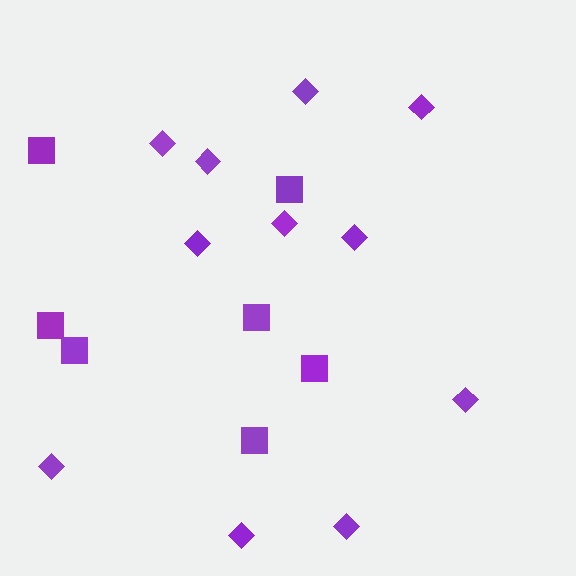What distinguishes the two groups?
There are 2 groups: one group of squares (7) and one group of diamonds (11).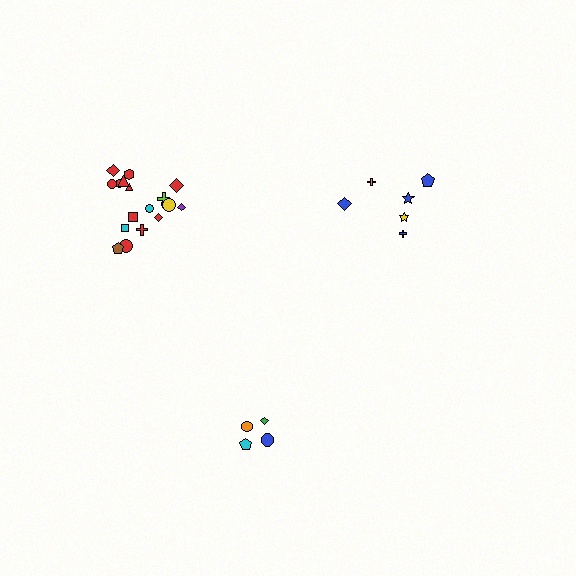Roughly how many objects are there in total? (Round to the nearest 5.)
Roughly 30 objects in total.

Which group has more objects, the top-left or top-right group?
The top-left group.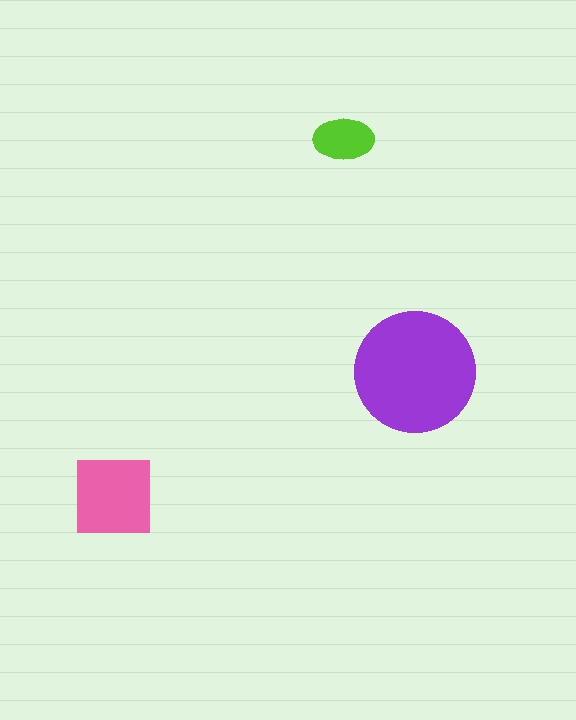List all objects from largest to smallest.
The purple circle, the pink square, the lime ellipse.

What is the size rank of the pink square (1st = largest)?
2nd.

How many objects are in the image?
There are 3 objects in the image.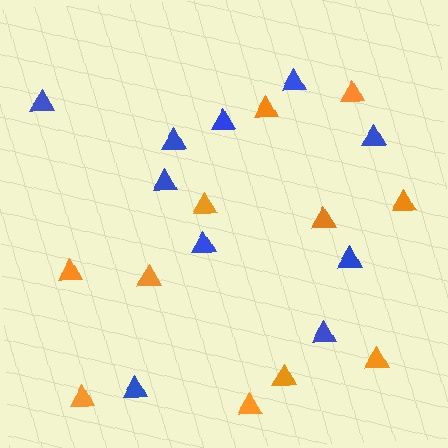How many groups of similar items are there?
There are 2 groups: one group of blue triangles (10) and one group of orange triangles (11).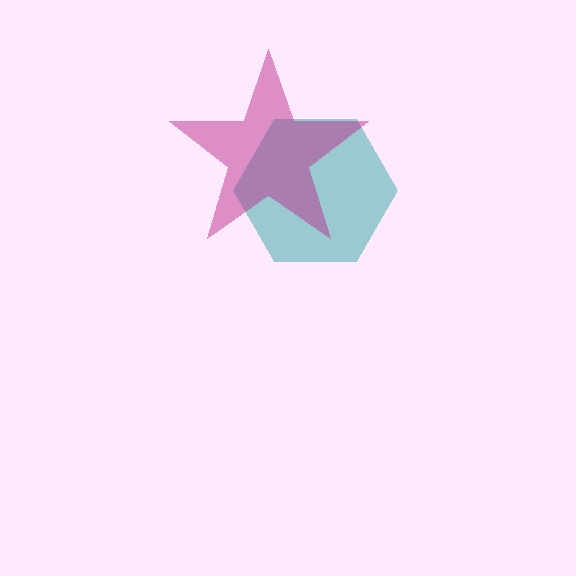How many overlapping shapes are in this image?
There are 2 overlapping shapes in the image.